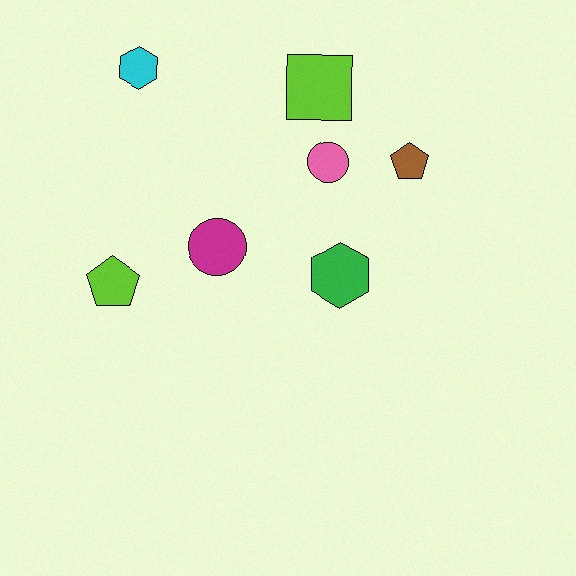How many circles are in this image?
There are 2 circles.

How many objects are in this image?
There are 7 objects.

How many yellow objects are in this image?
There are no yellow objects.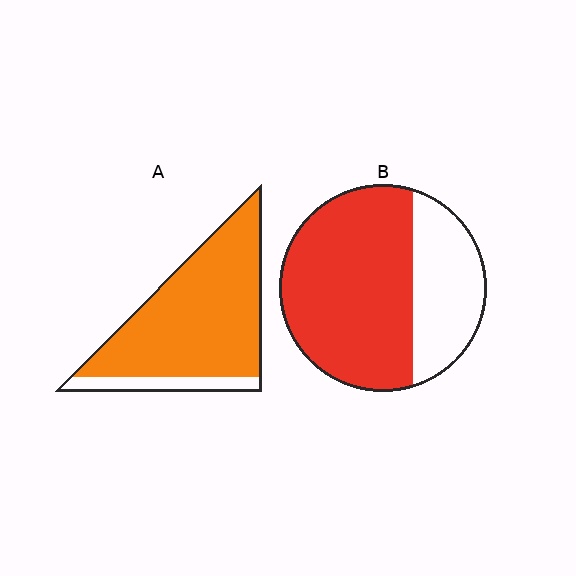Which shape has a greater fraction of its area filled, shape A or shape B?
Shape A.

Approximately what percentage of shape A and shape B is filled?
A is approximately 85% and B is approximately 70%.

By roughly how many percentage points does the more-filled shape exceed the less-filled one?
By roughly 20 percentage points (A over B).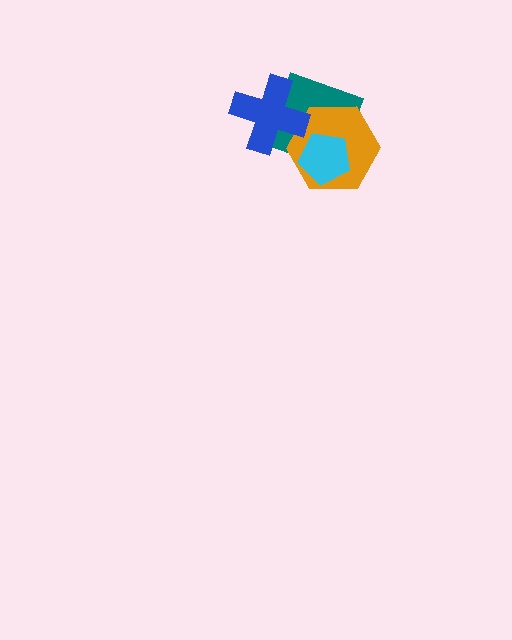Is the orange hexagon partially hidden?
Yes, it is partially covered by another shape.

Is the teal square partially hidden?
Yes, it is partially covered by another shape.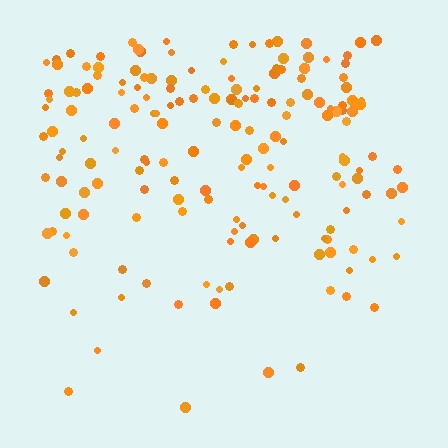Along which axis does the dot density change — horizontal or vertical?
Vertical.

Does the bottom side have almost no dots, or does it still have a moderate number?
Still a moderate number, just noticeably fewer than the top.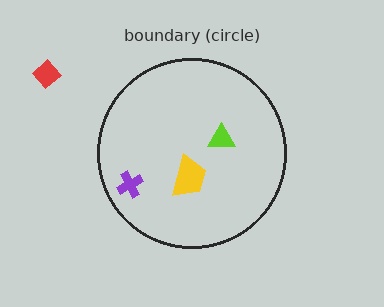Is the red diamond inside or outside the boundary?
Outside.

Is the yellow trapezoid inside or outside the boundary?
Inside.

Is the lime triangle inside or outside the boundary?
Inside.